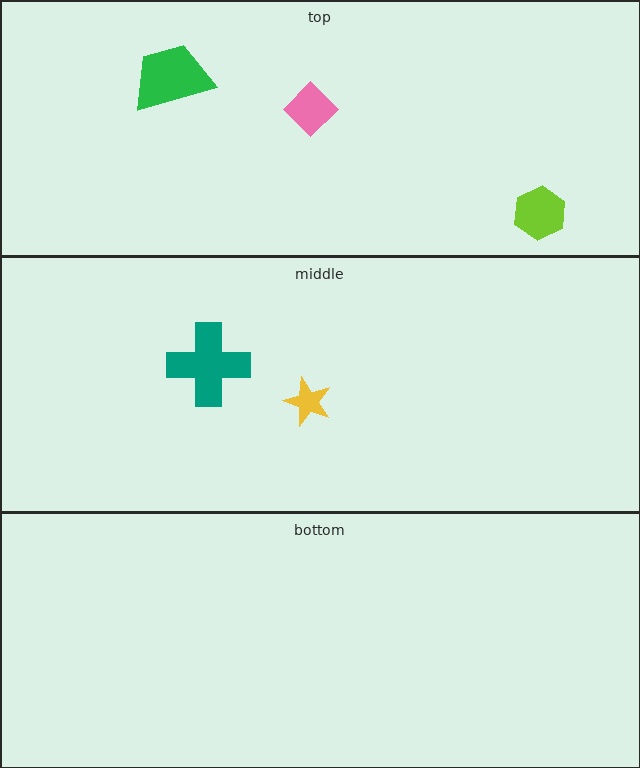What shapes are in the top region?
The lime hexagon, the green trapezoid, the pink diamond.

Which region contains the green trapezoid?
The top region.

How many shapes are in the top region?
3.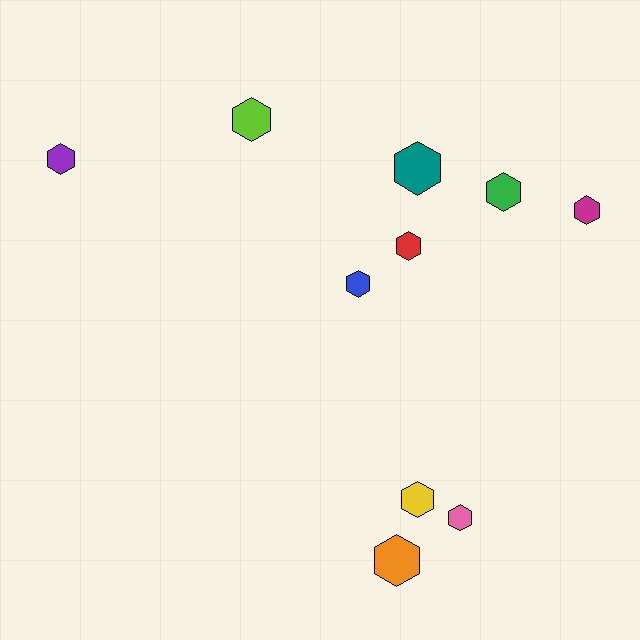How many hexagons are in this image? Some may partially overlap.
There are 10 hexagons.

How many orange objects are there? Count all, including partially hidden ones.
There is 1 orange object.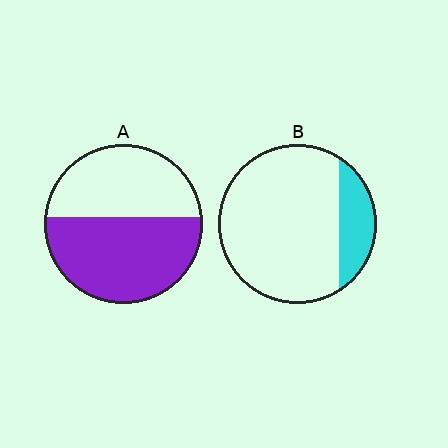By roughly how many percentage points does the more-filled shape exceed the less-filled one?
By roughly 35 percentage points (A over B).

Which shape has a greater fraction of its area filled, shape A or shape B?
Shape A.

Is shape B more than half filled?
No.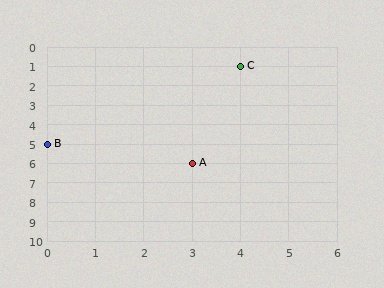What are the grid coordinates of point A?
Point A is at grid coordinates (3, 6).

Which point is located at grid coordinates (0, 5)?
Point B is at (0, 5).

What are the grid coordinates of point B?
Point B is at grid coordinates (0, 5).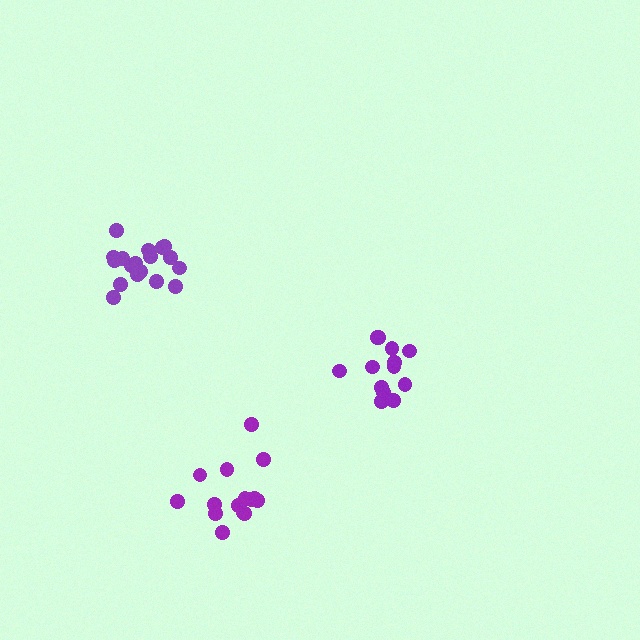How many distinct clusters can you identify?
There are 3 distinct clusters.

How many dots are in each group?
Group 1: 18 dots, Group 2: 13 dots, Group 3: 15 dots (46 total).